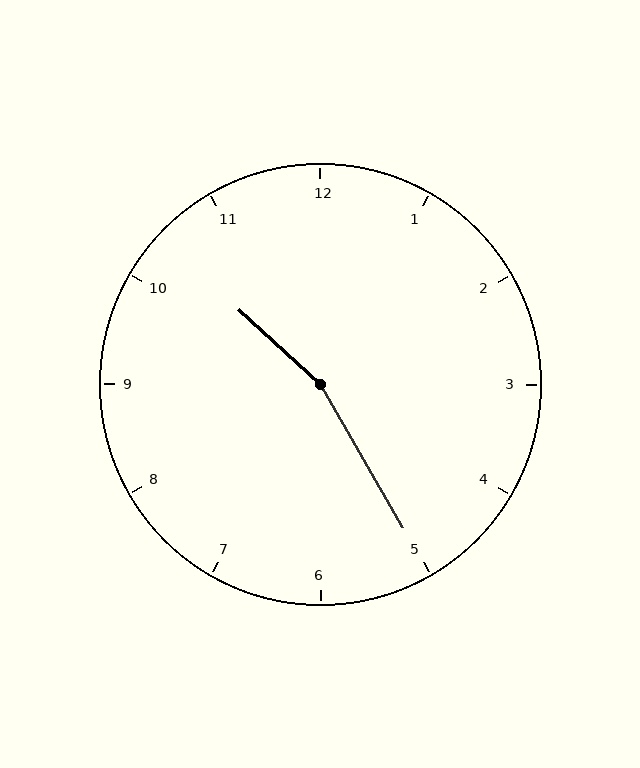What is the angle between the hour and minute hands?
Approximately 162 degrees.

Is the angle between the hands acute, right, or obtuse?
It is obtuse.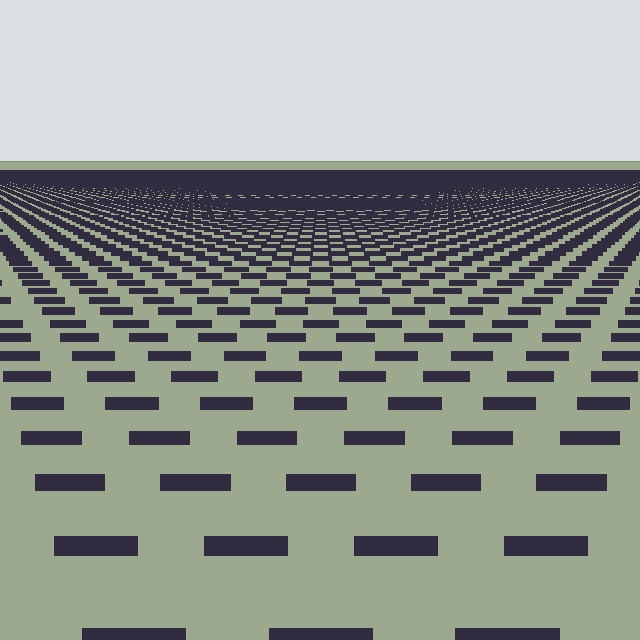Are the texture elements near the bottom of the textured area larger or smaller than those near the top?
Larger. Near the bottom, elements are closer to the viewer and appear at a bigger on-screen size.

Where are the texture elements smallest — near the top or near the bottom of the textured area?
Near the top.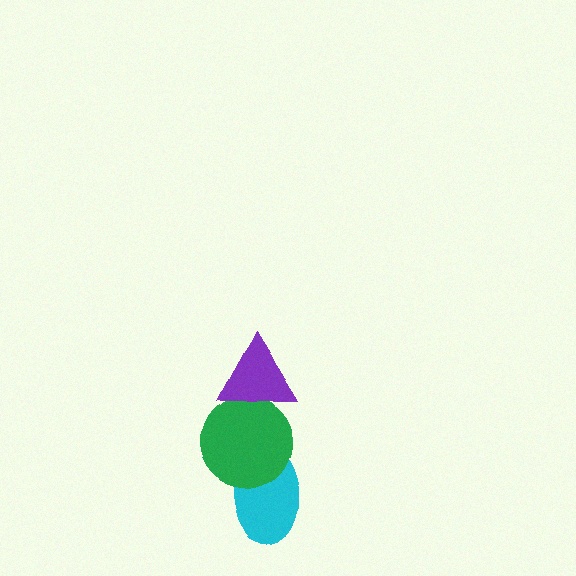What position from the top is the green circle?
The green circle is 2nd from the top.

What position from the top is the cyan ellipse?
The cyan ellipse is 3rd from the top.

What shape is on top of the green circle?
The purple triangle is on top of the green circle.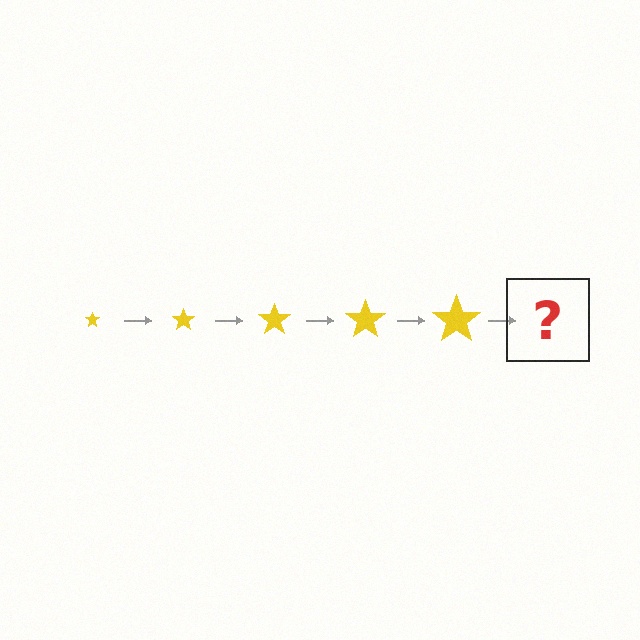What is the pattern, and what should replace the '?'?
The pattern is that the star gets progressively larger each step. The '?' should be a yellow star, larger than the previous one.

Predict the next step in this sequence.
The next step is a yellow star, larger than the previous one.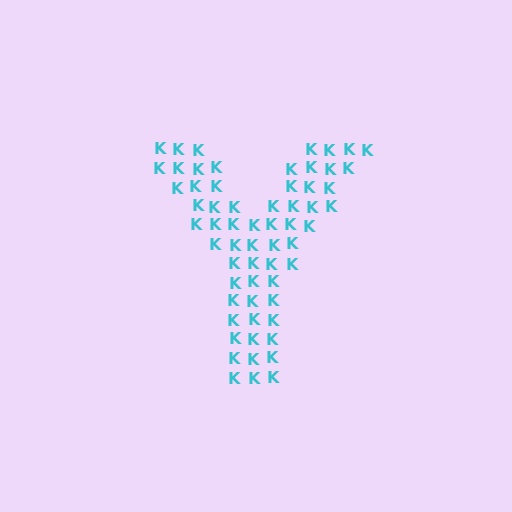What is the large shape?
The large shape is the letter Y.